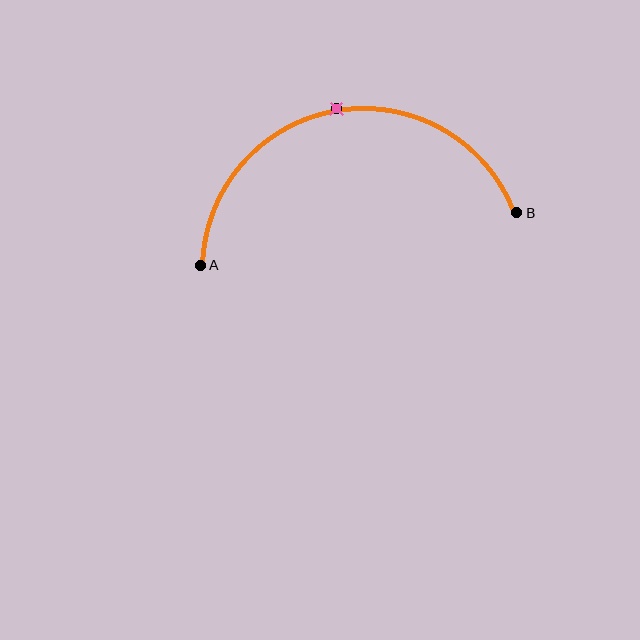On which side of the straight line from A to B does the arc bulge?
The arc bulges above the straight line connecting A and B.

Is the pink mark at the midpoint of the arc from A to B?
Yes. The pink mark lies on the arc at equal arc-length from both A and B — it is the arc midpoint.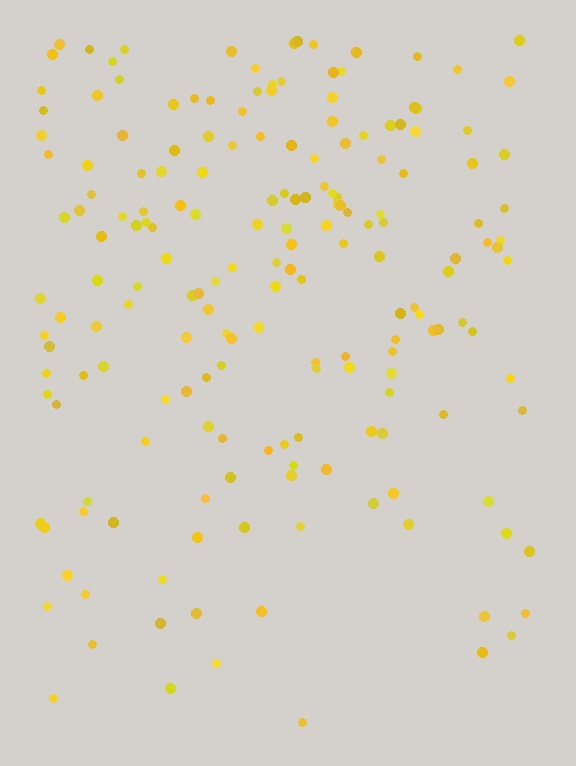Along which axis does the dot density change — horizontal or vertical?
Vertical.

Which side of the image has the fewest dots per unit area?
The bottom.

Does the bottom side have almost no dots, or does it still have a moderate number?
Still a moderate number, just noticeably fewer than the top.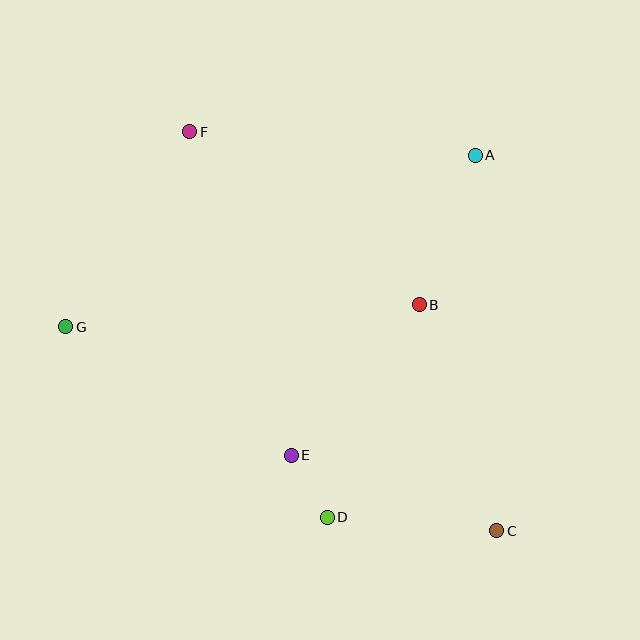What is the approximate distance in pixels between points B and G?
The distance between B and G is approximately 354 pixels.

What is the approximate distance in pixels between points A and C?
The distance between A and C is approximately 376 pixels.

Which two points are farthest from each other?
Points C and F are farthest from each other.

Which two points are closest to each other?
Points D and E are closest to each other.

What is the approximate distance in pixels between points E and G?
The distance between E and G is approximately 259 pixels.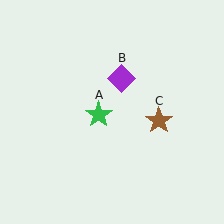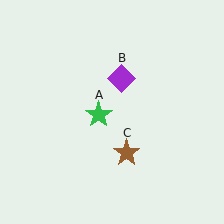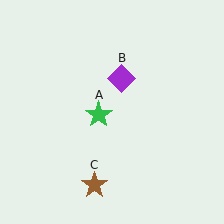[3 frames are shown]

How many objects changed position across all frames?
1 object changed position: brown star (object C).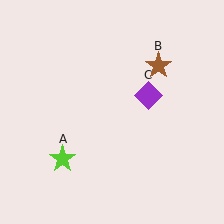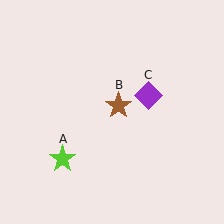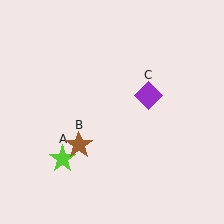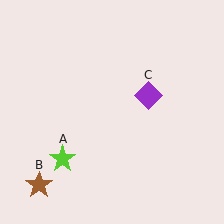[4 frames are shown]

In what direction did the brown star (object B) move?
The brown star (object B) moved down and to the left.